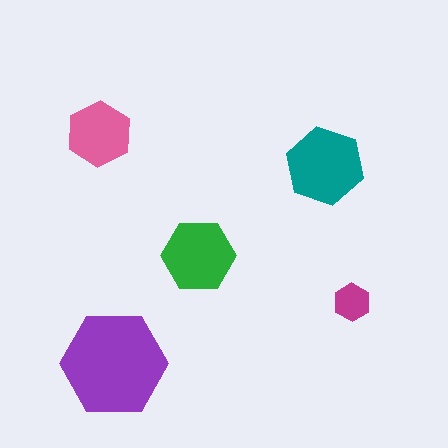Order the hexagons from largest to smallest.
the purple one, the teal one, the green one, the pink one, the magenta one.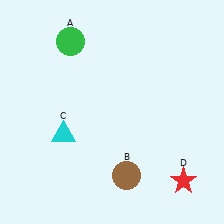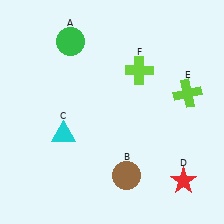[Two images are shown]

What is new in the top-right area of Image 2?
A lime cross (E) was added in the top-right area of Image 2.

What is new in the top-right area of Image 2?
A lime cross (F) was added in the top-right area of Image 2.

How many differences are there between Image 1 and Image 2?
There are 2 differences between the two images.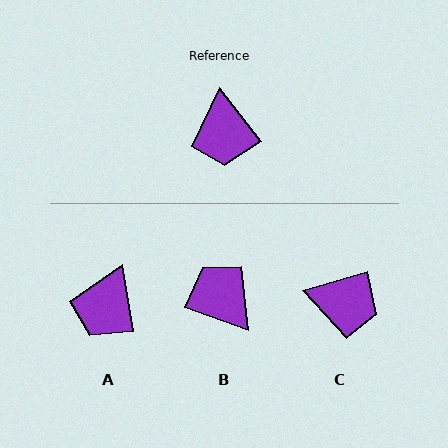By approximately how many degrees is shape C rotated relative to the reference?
Approximately 68 degrees counter-clockwise.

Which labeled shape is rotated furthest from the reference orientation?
B, about 148 degrees away.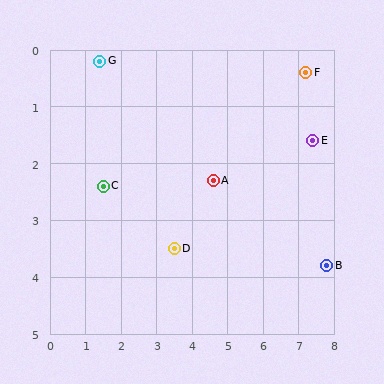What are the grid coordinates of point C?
Point C is at approximately (1.5, 2.4).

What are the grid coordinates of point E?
Point E is at approximately (7.4, 1.6).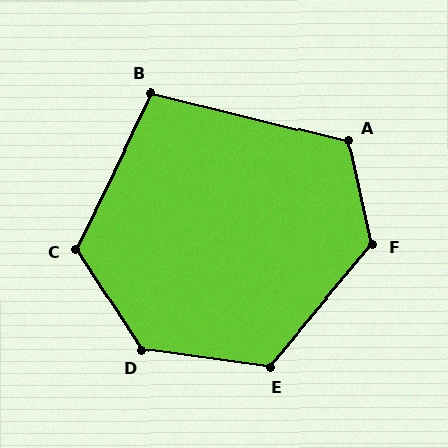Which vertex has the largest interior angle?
D, at approximately 131 degrees.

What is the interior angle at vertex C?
Approximately 121 degrees (obtuse).